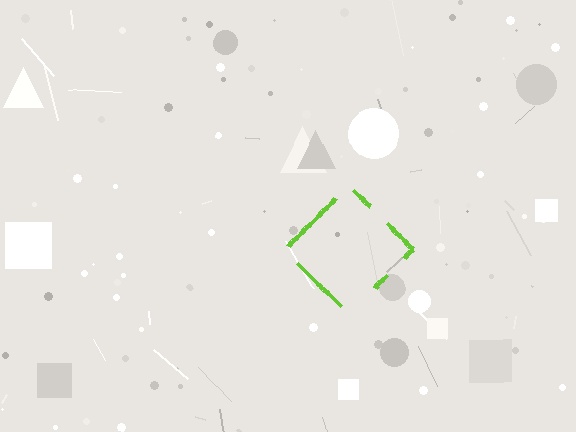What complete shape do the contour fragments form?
The contour fragments form a diamond.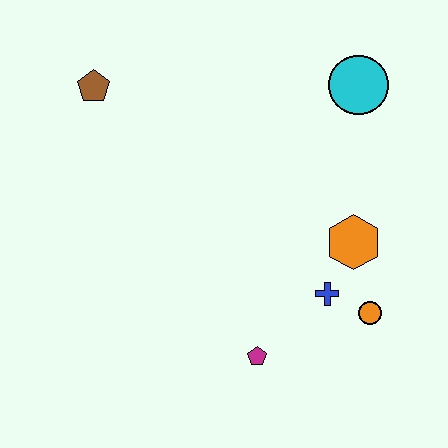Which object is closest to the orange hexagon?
The blue cross is closest to the orange hexagon.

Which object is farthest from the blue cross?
The brown pentagon is farthest from the blue cross.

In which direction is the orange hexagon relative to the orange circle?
The orange hexagon is above the orange circle.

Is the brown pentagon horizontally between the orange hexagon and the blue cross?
No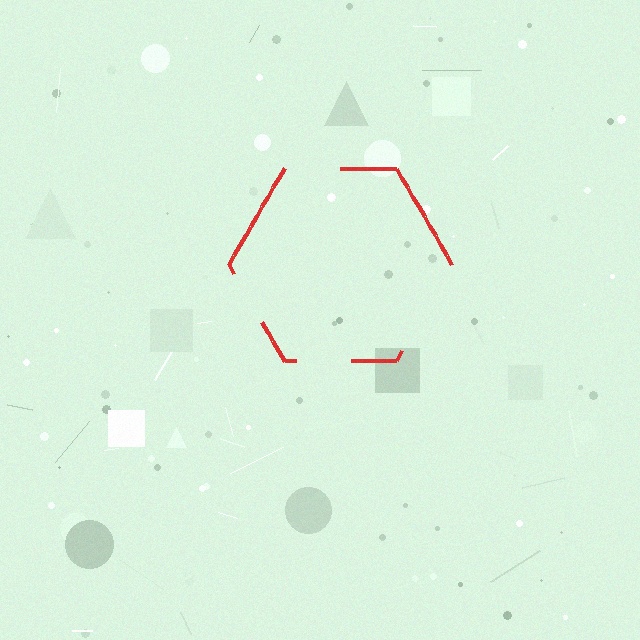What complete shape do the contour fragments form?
The contour fragments form a hexagon.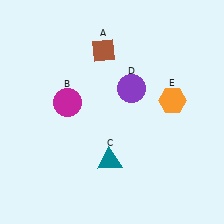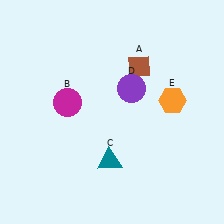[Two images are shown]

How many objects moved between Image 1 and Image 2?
1 object moved between the two images.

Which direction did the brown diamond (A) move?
The brown diamond (A) moved right.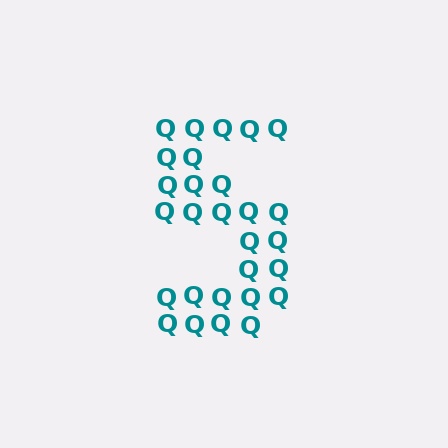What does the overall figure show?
The overall figure shows the digit 5.